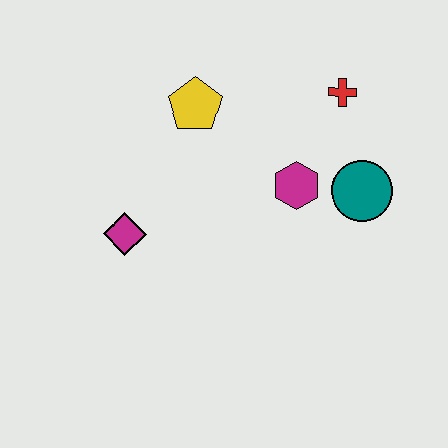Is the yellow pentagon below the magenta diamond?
No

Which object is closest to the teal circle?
The magenta hexagon is closest to the teal circle.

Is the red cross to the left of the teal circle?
Yes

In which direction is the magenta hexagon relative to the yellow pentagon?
The magenta hexagon is to the right of the yellow pentagon.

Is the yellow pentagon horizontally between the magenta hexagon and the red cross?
No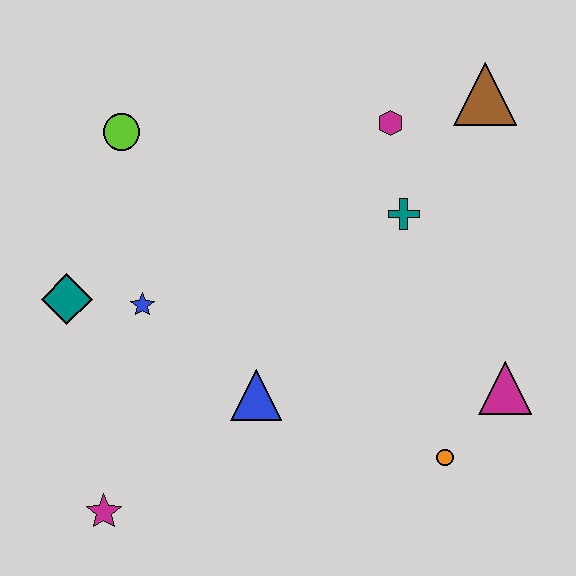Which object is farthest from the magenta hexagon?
The magenta star is farthest from the magenta hexagon.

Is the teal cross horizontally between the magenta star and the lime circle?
No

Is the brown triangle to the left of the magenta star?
No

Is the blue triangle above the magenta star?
Yes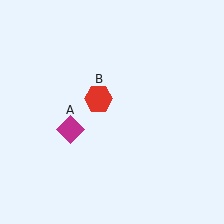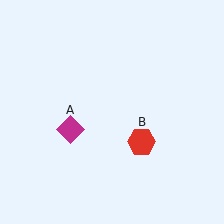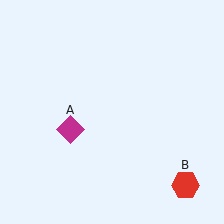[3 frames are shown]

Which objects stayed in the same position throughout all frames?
Magenta diamond (object A) remained stationary.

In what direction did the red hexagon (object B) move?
The red hexagon (object B) moved down and to the right.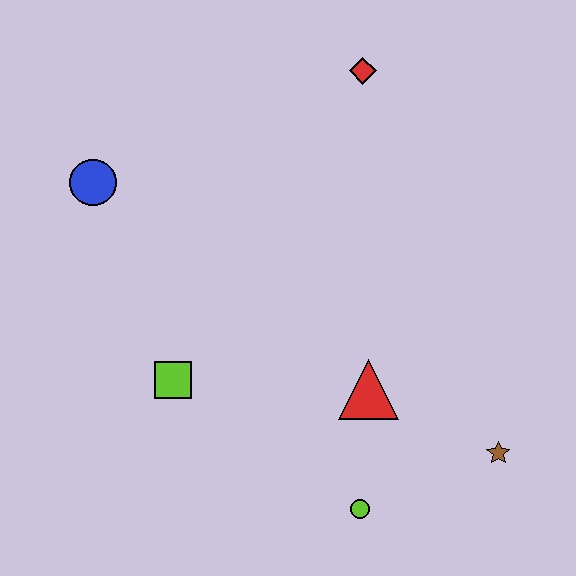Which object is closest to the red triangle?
The lime circle is closest to the red triangle.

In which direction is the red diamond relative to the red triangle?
The red diamond is above the red triangle.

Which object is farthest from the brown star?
The blue circle is farthest from the brown star.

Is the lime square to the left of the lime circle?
Yes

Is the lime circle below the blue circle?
Yes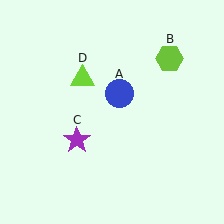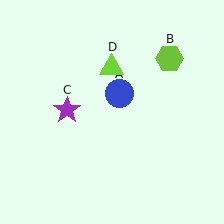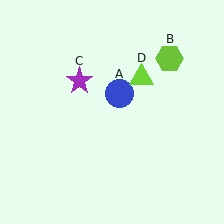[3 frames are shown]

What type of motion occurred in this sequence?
The purple star (object C), lime triangle (object D) rotated clockwise around the center of the scene.